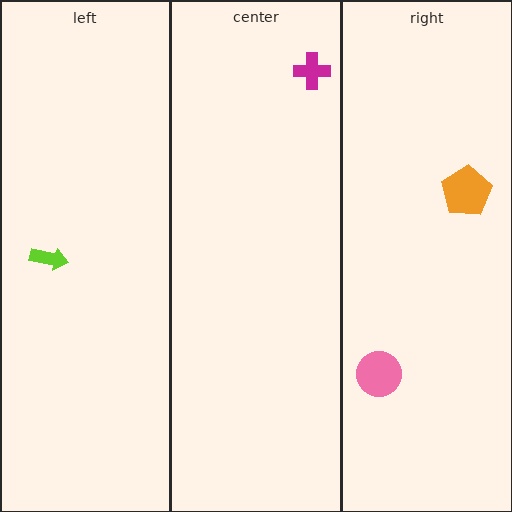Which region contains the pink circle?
The right region.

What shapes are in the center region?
The magenta cross.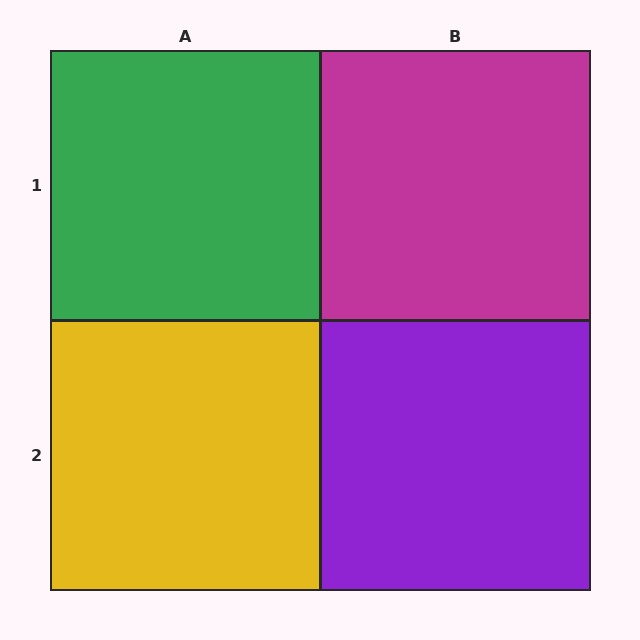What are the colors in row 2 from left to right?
Yellow, purple.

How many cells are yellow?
1 cell is yellow.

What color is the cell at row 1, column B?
Magenta.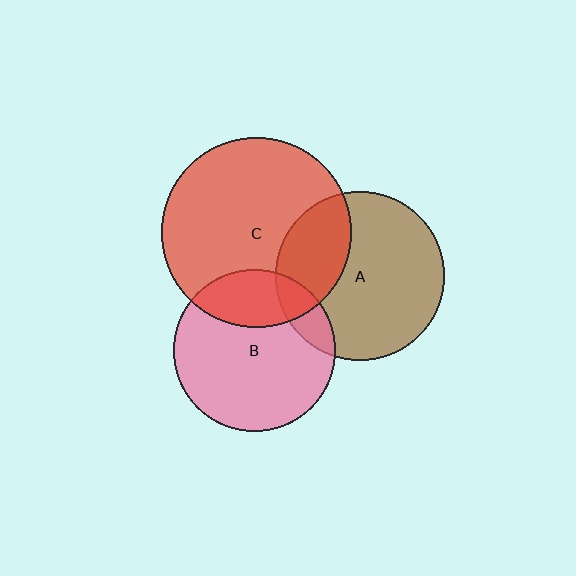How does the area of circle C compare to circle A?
Approximately 1.3 times.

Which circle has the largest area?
Circle C (red).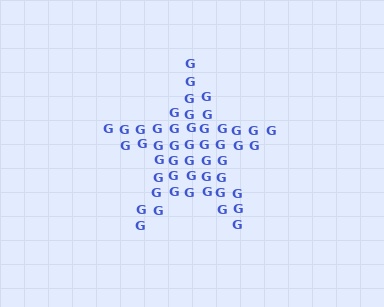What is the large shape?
The large shape is a star.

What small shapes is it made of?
It is made of small letter G's.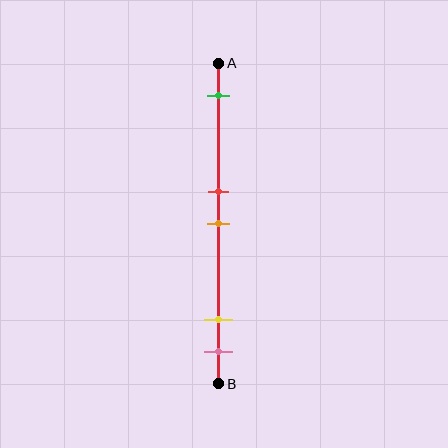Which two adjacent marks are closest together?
The red and orange marks are the closest adjacent pair.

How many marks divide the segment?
There are 5 marks dividing the segment.